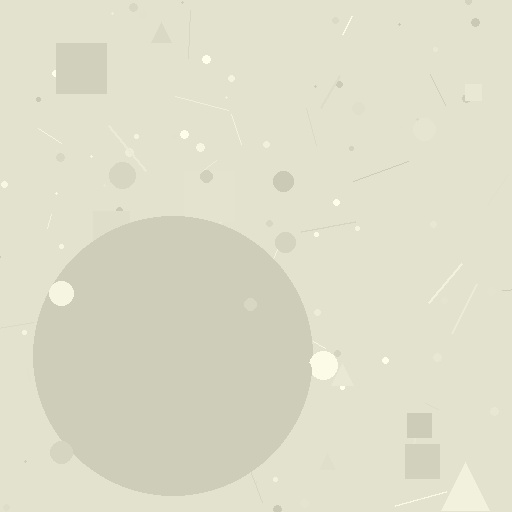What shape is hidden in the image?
A circle is hidden in the image.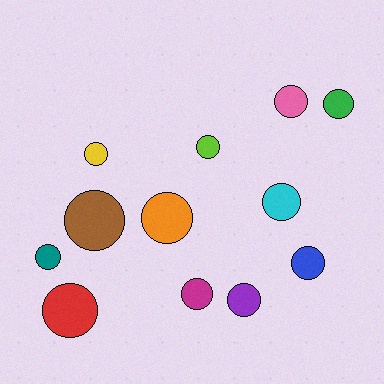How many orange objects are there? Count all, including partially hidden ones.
There is 1 orange object.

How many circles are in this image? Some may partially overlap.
There are 12 circles.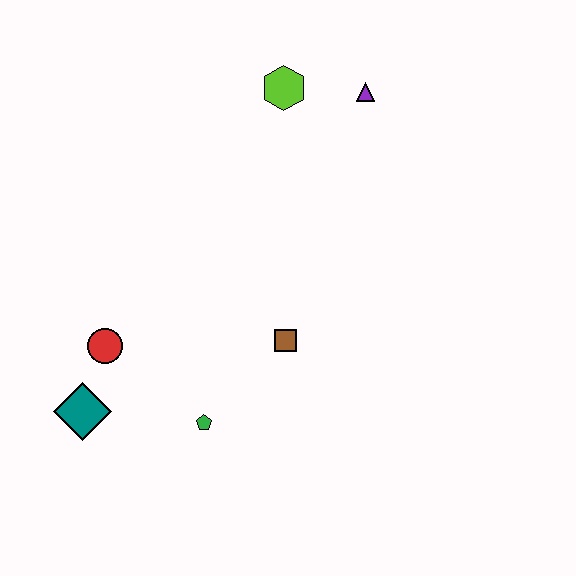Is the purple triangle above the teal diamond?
Yes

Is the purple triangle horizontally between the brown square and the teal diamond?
No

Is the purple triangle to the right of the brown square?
Yes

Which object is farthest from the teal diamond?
The purple triangle is farthest from the teal diamond.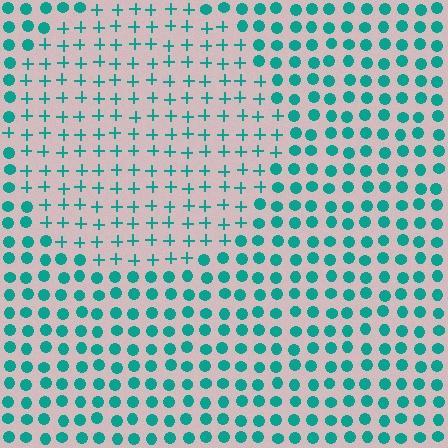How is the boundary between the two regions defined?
The boundary is defined by a change in element shape: plus signs inside vs. circles outside. All elements share the same color and spacing.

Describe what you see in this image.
The image is filled with small teal elements arranged in a uniform grid. A circle-shaped region contains plus signs, while the surrounding area contains circles. The boundary is defined purely by the change in element shape.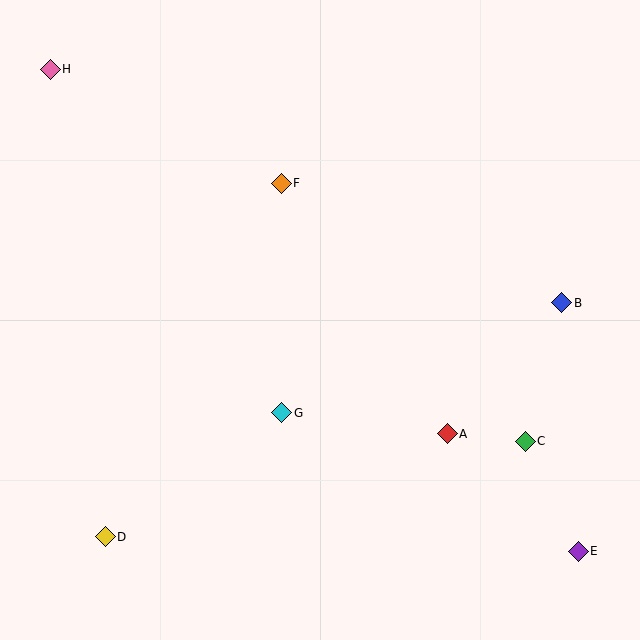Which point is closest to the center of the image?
Point G at (282, 413) is closest to the center.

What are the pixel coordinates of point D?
Point D is at (105, 537).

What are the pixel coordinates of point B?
Point B is at (562, 303).